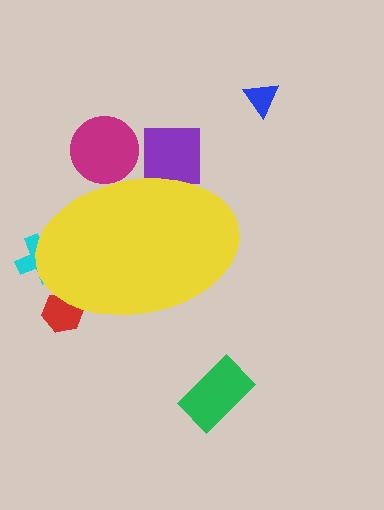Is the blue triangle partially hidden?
No, the blue triangle is fully visible.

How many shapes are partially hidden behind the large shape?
4 shapes are partially hidden.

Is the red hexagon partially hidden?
Yes, the red hexagon is partially hidden behind the yellow ellipse.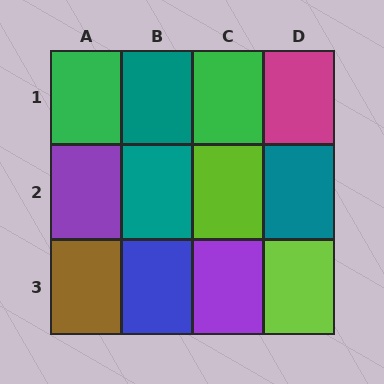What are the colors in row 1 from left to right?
Green, teal, green, magenta.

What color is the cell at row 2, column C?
Lime.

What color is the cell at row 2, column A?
Purple.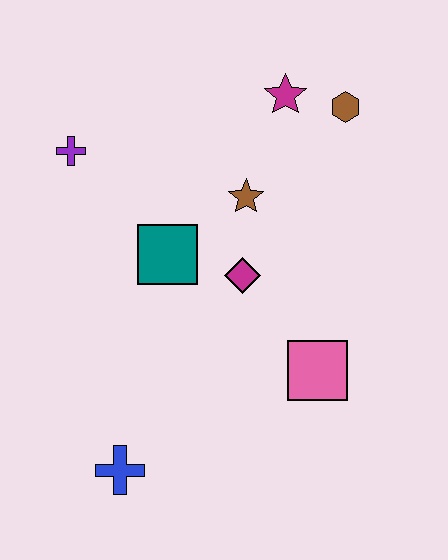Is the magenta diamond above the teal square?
No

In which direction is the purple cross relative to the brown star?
The purple cross is to the left of the brown star.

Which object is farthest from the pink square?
The purple cross is farthest from the pink square.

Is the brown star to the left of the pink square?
Yes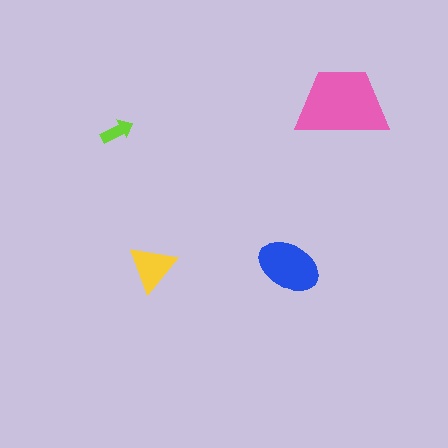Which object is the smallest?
The lime arrow.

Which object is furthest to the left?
The lime arrow is leftmost.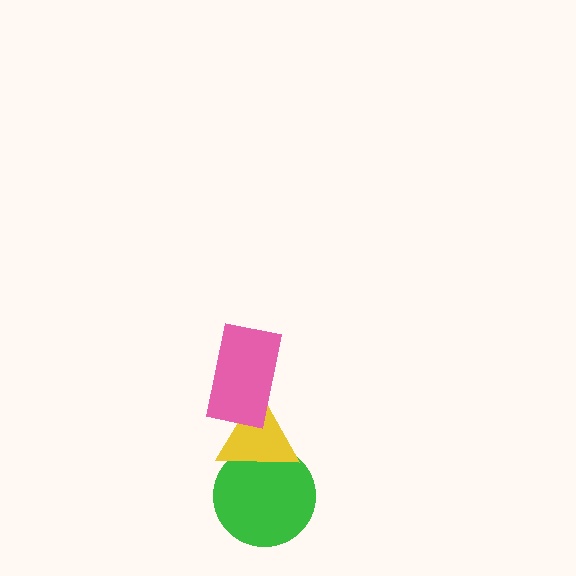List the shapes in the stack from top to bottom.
From top to bottom: the pink rectangle, the yellow triangle, the green circle.